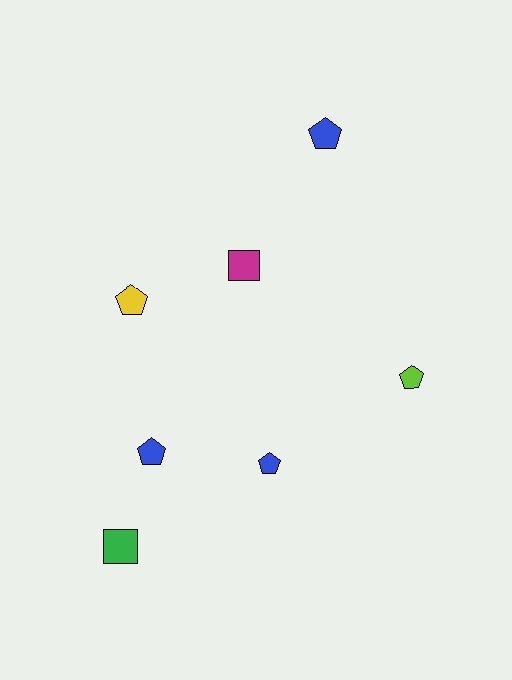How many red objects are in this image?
There are no red objects.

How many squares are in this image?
There are 2 squares.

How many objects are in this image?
There are 7 objects.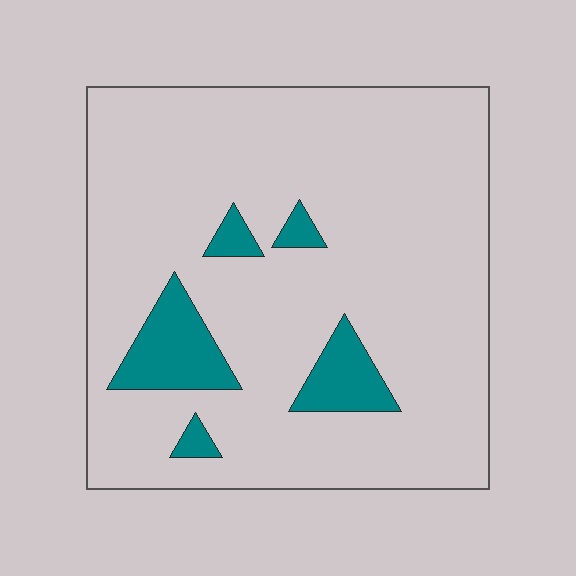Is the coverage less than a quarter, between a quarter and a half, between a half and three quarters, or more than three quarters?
Less than a quarter.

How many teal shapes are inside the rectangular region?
5.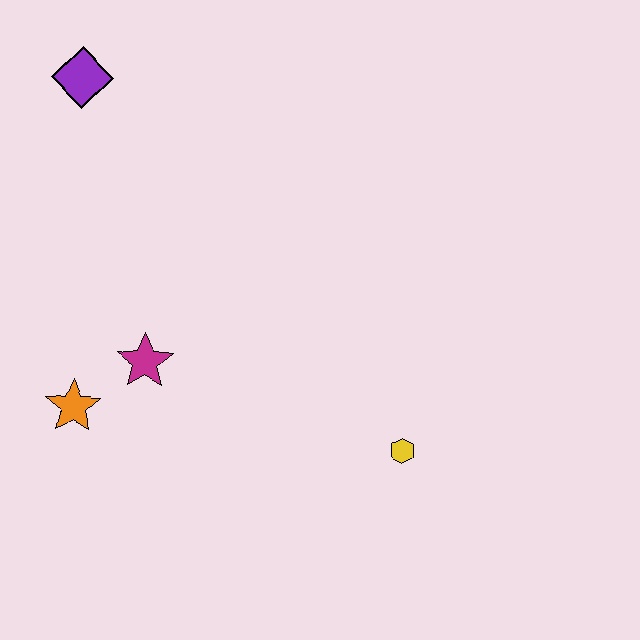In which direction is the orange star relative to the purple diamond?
The orange star is below the purple diamond.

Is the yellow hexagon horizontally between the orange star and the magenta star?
No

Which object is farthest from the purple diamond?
The yellow hexagon is farthest from the purple diamond.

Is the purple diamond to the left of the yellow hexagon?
Yes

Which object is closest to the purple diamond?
The magenta star is closest to the purple diamond.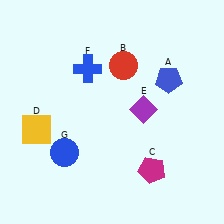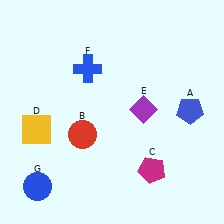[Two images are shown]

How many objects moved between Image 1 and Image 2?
3 objects moved between the two images.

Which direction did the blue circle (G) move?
The blue circle (G) moved down.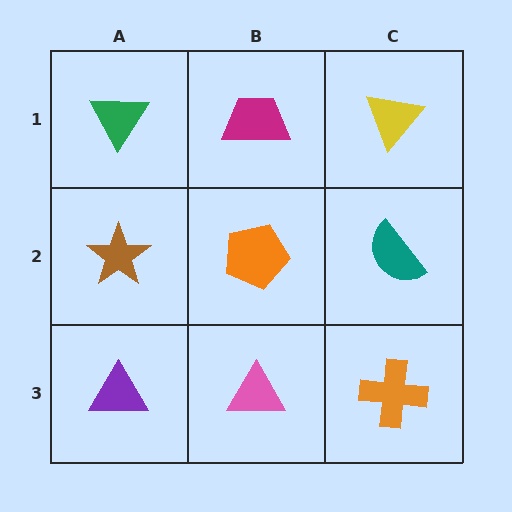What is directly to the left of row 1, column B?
A green triangle.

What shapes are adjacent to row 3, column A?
A brown star (row 2, column A), a pink triangle (row 3, column B).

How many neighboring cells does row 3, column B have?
3.